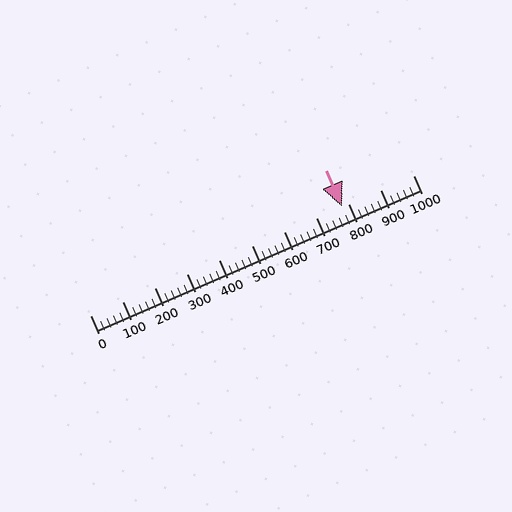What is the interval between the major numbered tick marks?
The major tick marks are spaced 100 units apart.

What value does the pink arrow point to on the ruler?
The pink arrow points to approximately 780.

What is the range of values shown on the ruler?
The ruler shows values from 0 to 1000.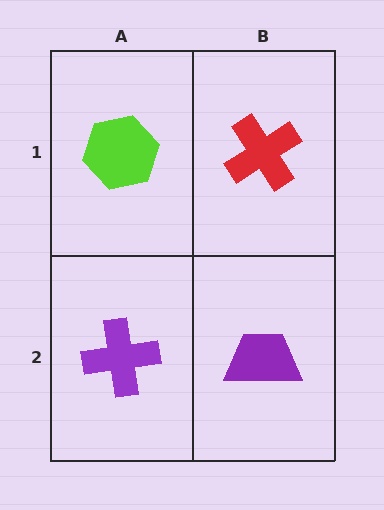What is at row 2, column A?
A purple cross.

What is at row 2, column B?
A purple trapezoid.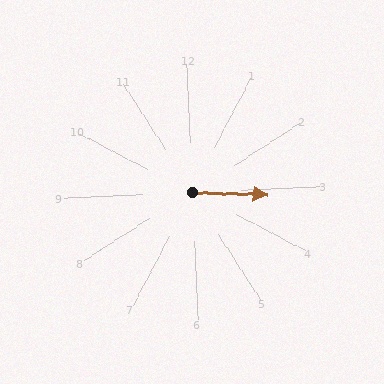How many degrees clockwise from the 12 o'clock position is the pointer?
Approximately 95 degrees.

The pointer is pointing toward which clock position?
Roughly 3 o'clock.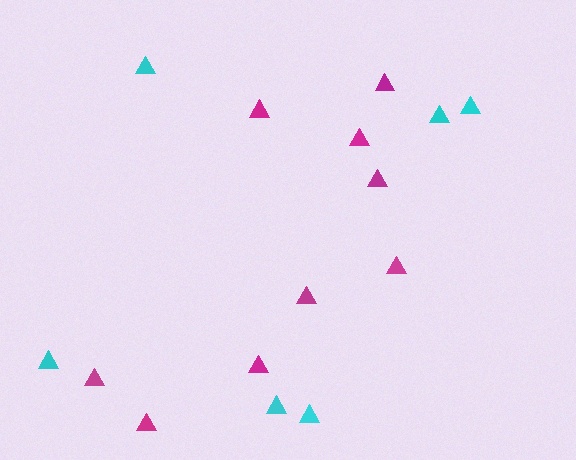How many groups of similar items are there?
There are 2 groups: one group of cyan triangles (6) and one group of magenta triangles (9).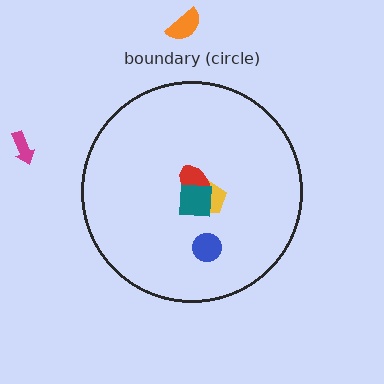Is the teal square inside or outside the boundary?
Inside.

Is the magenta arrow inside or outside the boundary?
Outside.